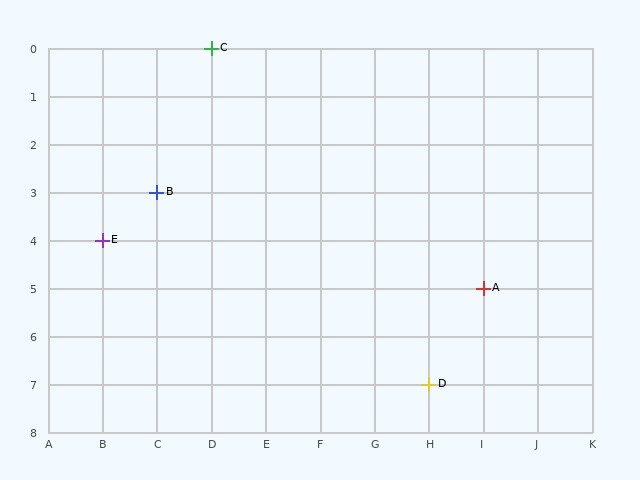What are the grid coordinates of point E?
Point E is at grid coordinates (B, 4).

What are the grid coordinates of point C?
Point C is at grid coordinates (D, 0).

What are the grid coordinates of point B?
Point B is at grid coordinates (C, 3).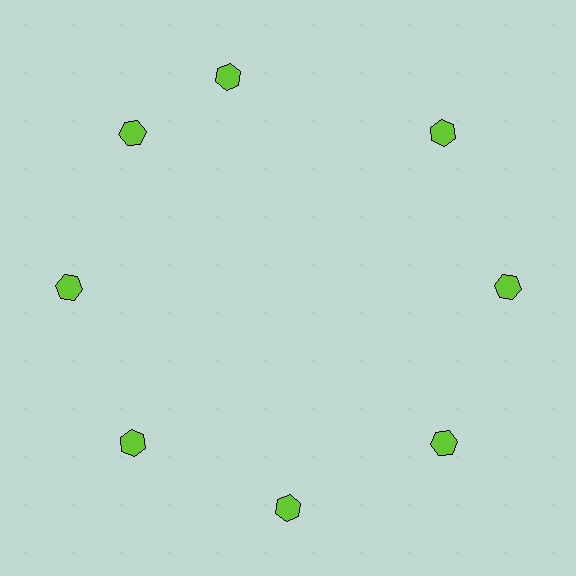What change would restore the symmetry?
The symmetry would be restored by rotating it back into even spacing with its neighbors so that all 8 hexagons sit at equal angles and equal distance from the center.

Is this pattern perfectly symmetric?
No. The 8 lime hexagons are arranged in a ring, but one element near the 12 o'clock position is rotated out of alignment along the ring, breaking the 8-fold rotational symmetry.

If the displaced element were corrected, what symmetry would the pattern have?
It would have 8-fold rotational symmetry — the pattern would map onto itself every 45 degrees.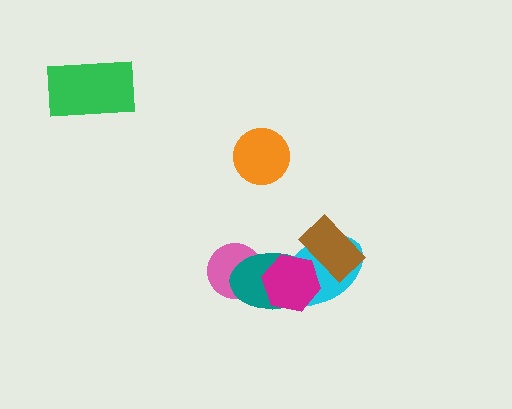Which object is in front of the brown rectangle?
The magenta hexagon is in front of the brown rectangle.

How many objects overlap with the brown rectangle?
2 objects overlap with the brown rectangle.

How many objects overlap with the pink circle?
1 object overlaps with the pink circle.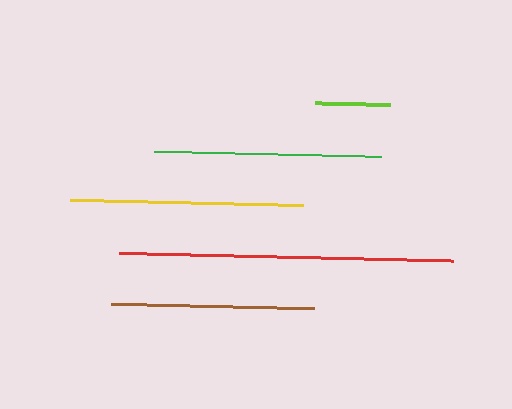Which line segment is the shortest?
The lime line is the shortest at approximately 75 pixels.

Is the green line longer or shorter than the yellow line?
The yellow line is longer than the green line.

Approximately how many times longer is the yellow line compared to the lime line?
The yellow line is approximately 3.1 times the length of the lime line.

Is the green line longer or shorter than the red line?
The red line is longer than the green line.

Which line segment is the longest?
The red line is the longest at approximately 333 pixels.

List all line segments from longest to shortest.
From longest to shortest: red, yellow, green, brown, lime.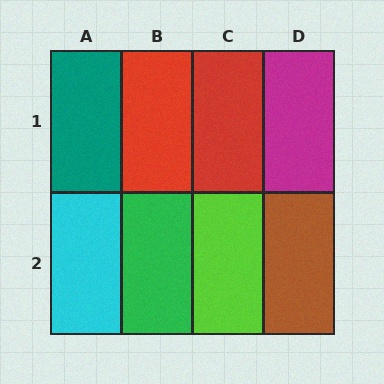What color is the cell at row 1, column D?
Magenta.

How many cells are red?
2 cells are red.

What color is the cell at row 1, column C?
Red.